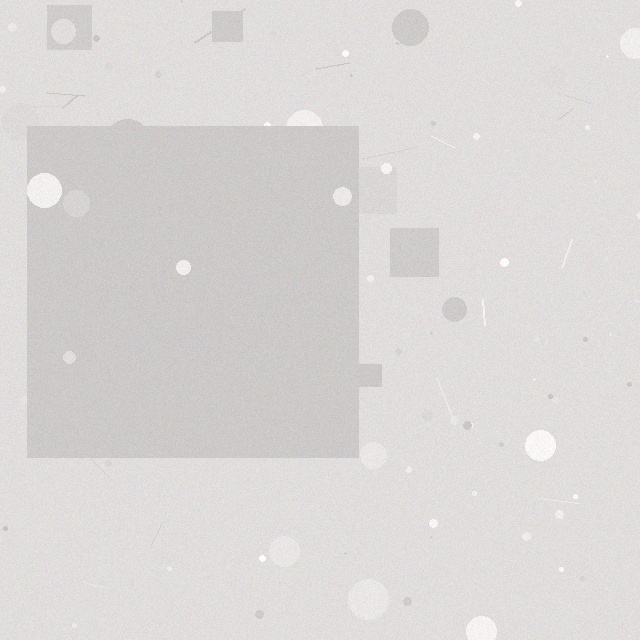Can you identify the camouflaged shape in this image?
The camouflaged shape is a square.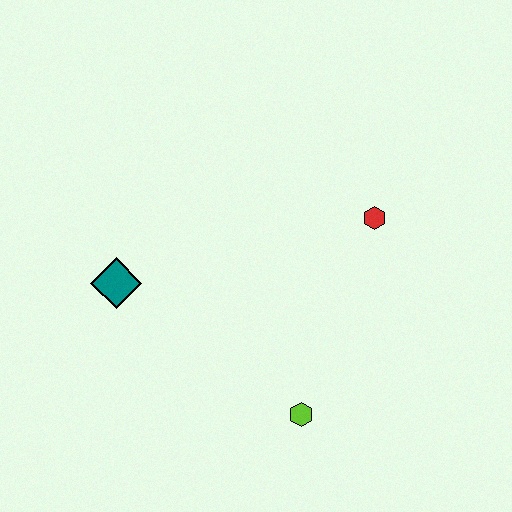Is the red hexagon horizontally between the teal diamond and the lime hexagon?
No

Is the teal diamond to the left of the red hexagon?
Yes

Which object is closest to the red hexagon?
The lime hexagon is closest to the red hexagon.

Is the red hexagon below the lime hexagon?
No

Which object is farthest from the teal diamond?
The red hexagon is farthest from the teal diamond.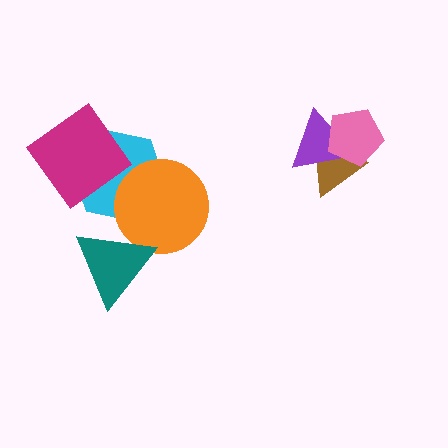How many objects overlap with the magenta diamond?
1 object overlaps with the magenta diamond.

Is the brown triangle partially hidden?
Yes, it is partially covered by another shape.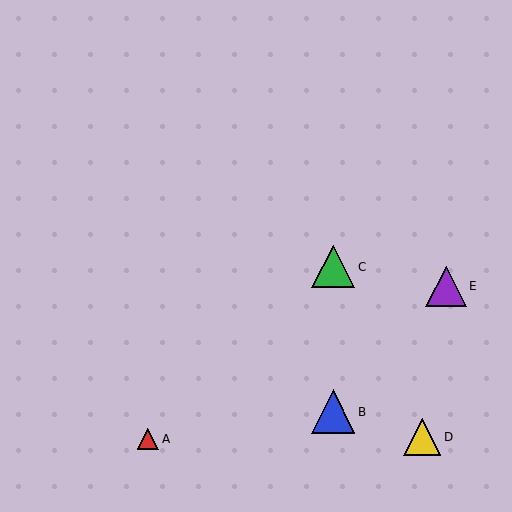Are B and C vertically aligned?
Yes, both are at x≈333.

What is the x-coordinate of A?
Object A is at x≈148.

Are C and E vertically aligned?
No, C is at x≈333 and E is at x≈446.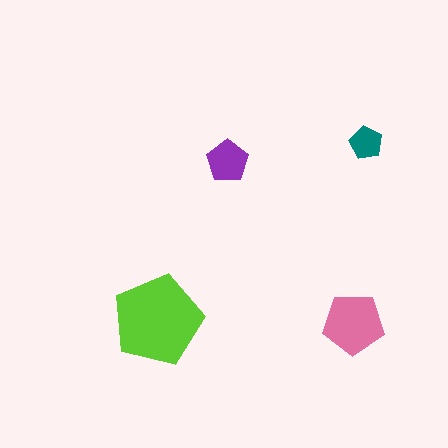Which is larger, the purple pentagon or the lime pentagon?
The lime one.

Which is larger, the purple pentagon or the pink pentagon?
The pink one.